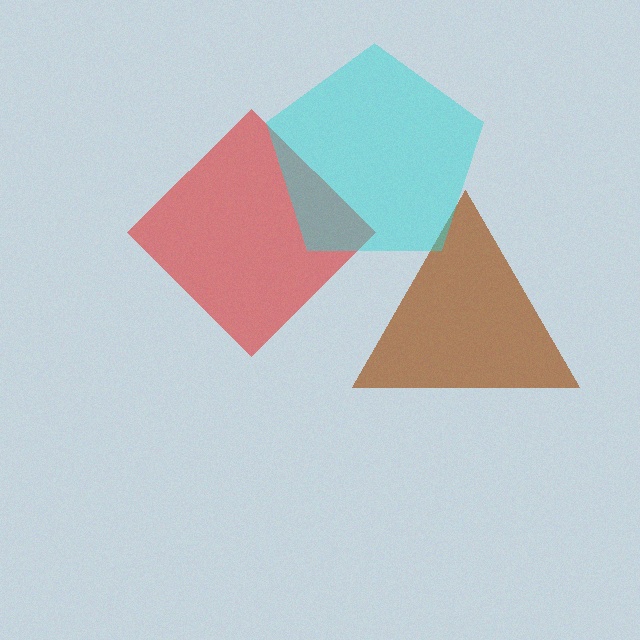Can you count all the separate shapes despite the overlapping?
Yes, there are 3 separate shapes.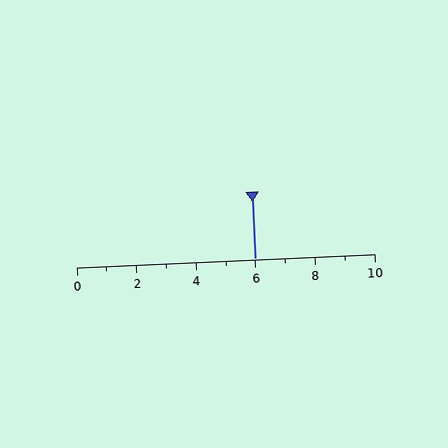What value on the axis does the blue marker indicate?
The marker indicates approximately 6.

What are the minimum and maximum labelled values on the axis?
The axis runs from 0 to 10.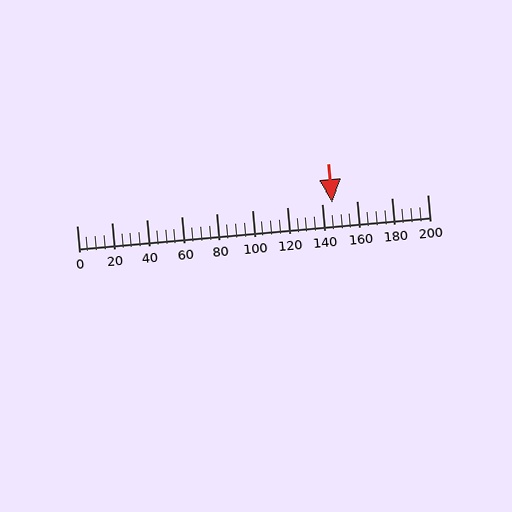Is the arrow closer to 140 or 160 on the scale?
The arrow is closer to 140.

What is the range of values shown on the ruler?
The ruler shows values from 0 to 200.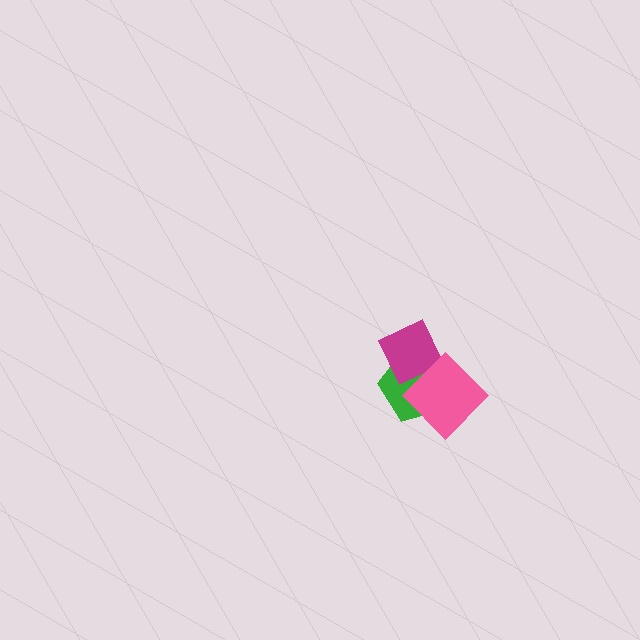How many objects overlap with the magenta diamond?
2 objects overlap with the magenta diamond.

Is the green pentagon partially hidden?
Yes, it is partially covered by another shape.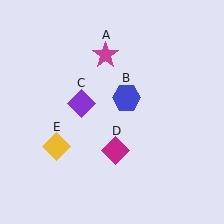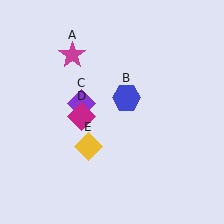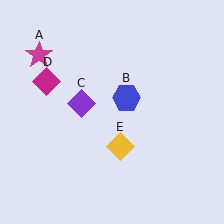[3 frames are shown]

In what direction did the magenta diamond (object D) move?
The magenta diamond (object D) moved up and to the left.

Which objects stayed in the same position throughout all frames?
Blue hexagon (object B) and purple diamond (object C) remained stationary.